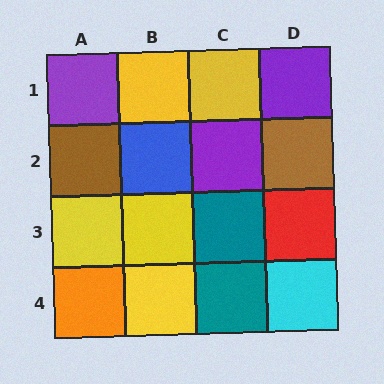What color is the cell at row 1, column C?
Yellow.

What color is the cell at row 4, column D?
Cyan.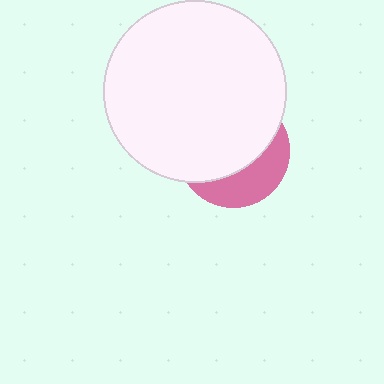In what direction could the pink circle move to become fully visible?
The pink circle could move down. That would shift it out from behind the white circle entirely.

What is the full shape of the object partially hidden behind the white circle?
The partially hidden object is a pink circle.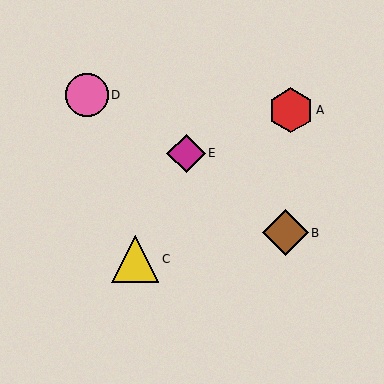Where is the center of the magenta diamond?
The center of the magenta diamond is at (186, 153).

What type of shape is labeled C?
Shape C is a yellow triangle.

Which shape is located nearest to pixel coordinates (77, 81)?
The pink circle (labeled D) at (87, 95) is nearest to that location.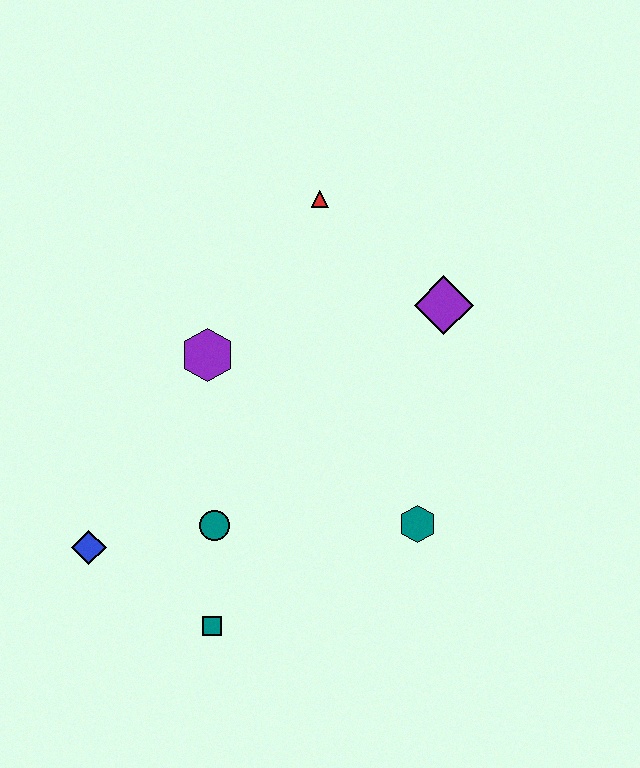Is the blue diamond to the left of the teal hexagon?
Yes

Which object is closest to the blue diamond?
The teal circle is closest to the blue diamond.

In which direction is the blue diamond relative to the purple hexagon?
The blue diamond is below the purple hexagon.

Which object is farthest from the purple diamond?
The blue diamond is farthest from the purple diamond.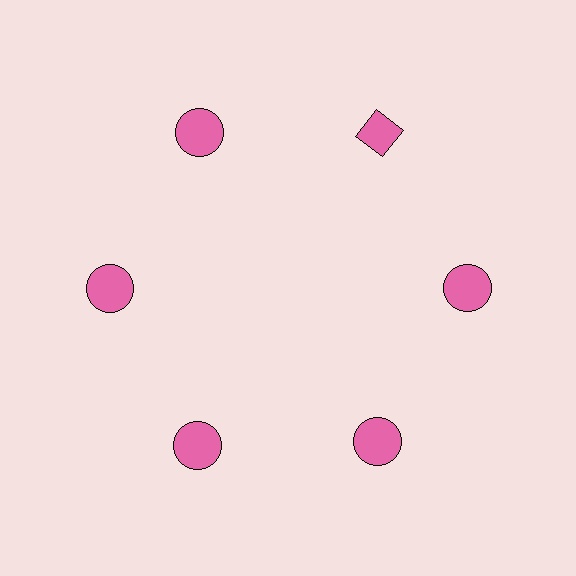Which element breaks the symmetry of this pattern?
The pink diamond at roughly the 1 o'clock position breaks the symmetry. All other shapes are pink circles.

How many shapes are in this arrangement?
There are 6 shapes arranged in a ring pattern.